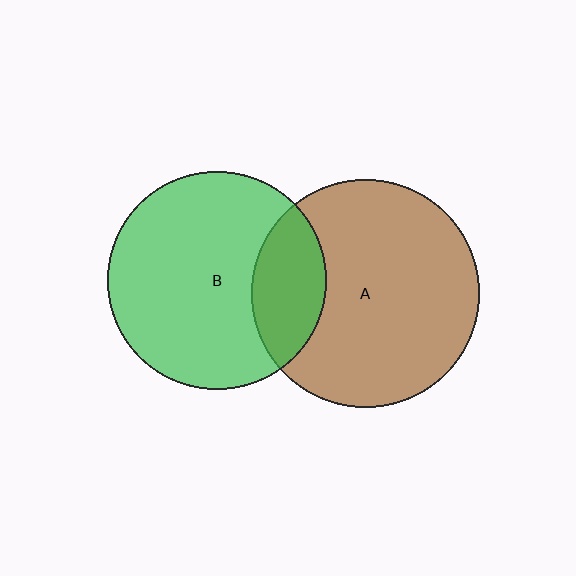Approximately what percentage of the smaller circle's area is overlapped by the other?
Approximately 25%.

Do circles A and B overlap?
Yes.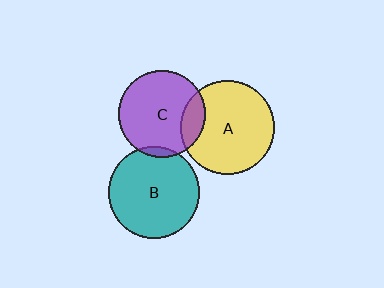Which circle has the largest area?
Circle A (yellow).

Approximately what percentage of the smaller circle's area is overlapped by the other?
Approximately 5%.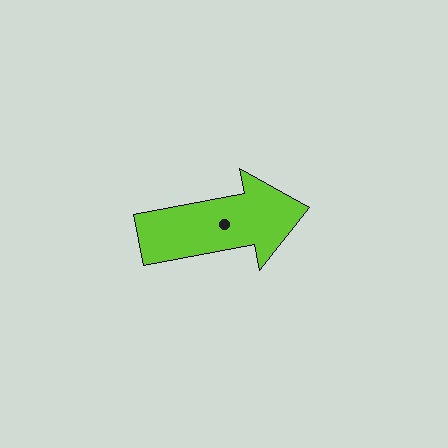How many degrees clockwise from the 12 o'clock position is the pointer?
Approximately 79 degrees.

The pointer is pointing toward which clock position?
Roughly 3 o'clock.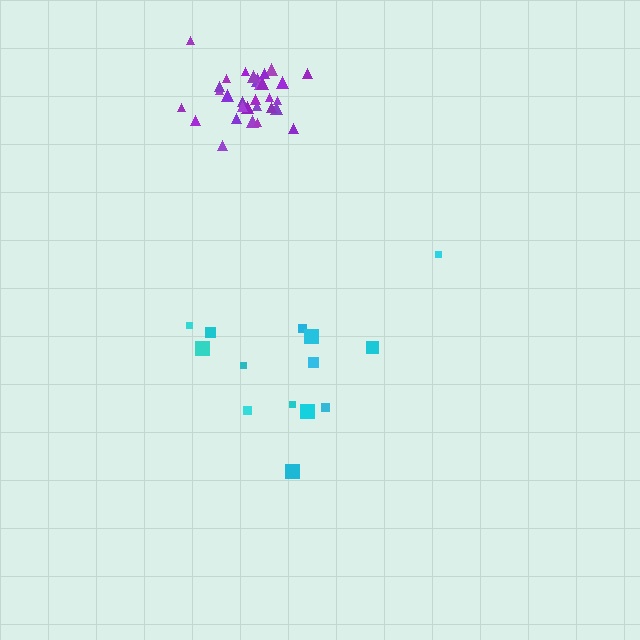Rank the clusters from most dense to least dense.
purple, cyan.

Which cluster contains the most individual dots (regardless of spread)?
Purple (33).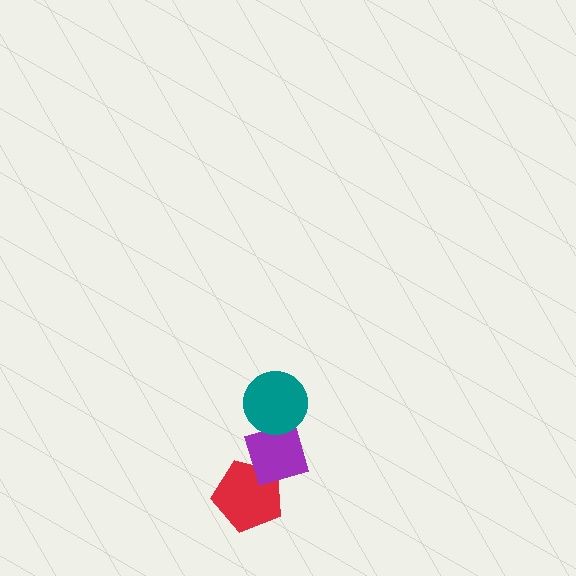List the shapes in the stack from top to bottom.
From top to bottom: the teal circle, the purple diamond, the red pentagon.